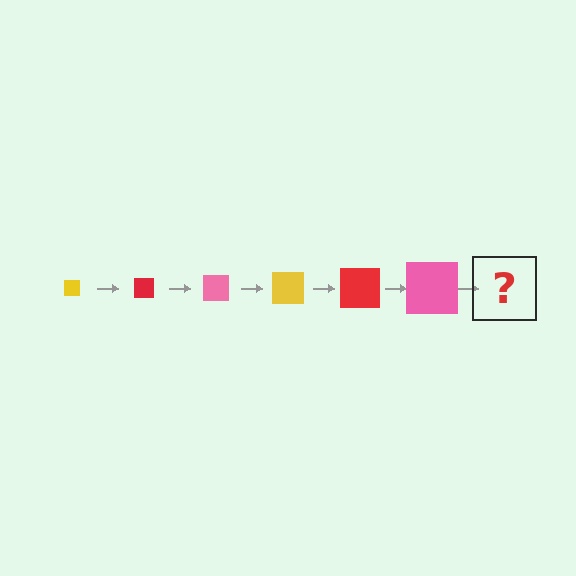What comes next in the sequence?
The next element should be a yellow square, larger than the previous one.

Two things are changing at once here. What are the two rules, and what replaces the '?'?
The two rules are that the square grows larger each step and the color cycles through yellow, red, and pink. The '?' should be a yellow square, larger than the previous one.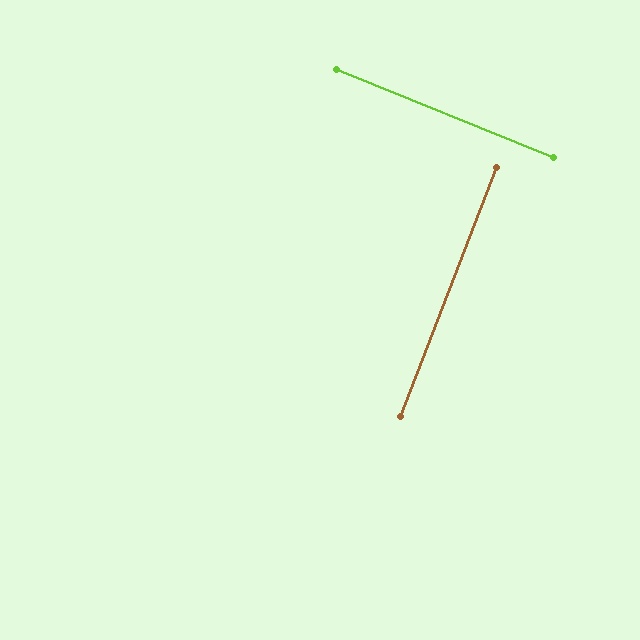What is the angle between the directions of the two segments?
Approximately 89 degrees.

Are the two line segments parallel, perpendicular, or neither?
Perpendicular — they meet at approximately 89°.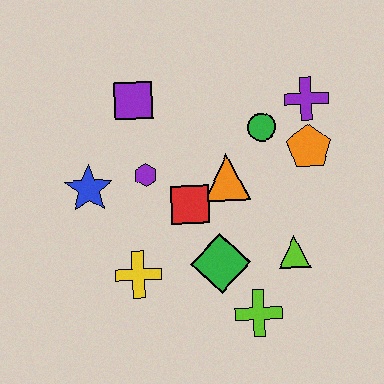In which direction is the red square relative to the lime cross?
The red square is above the lime cross.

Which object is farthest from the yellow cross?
The purple cross is farthest from the yellow cross.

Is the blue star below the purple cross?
Yes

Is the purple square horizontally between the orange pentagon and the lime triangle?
No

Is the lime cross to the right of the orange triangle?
Yes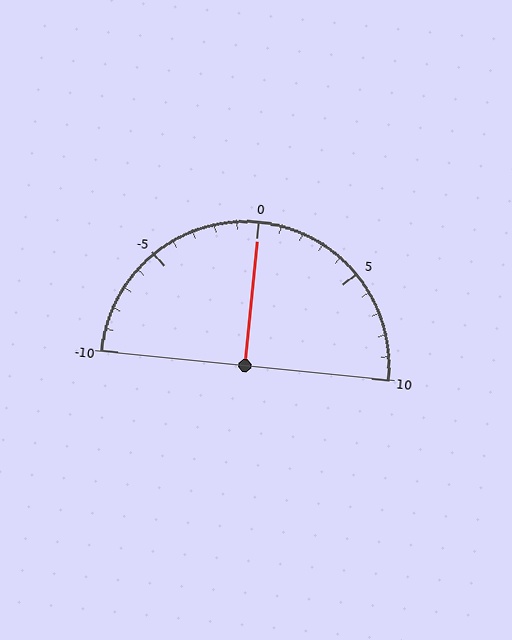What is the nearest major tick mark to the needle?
The nearest major tick mark is 0.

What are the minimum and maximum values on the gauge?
The gauge ranges from -10 to 10.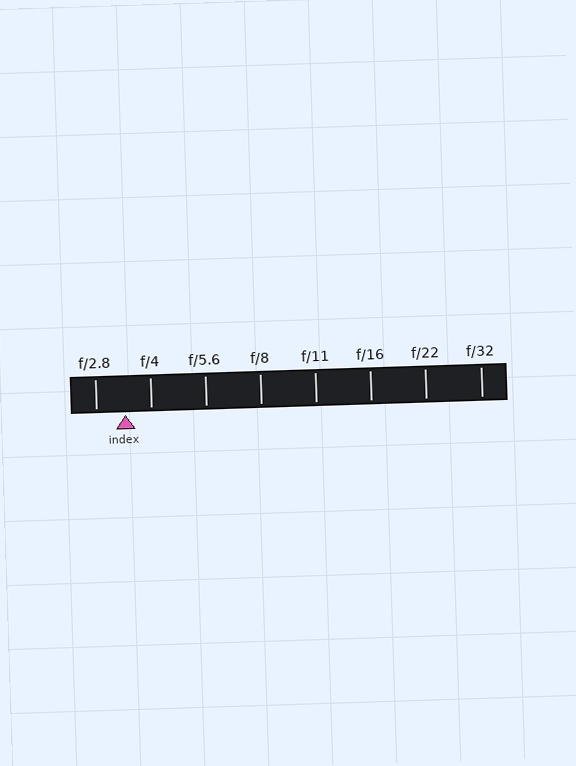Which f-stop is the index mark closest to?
The index mark is closest to f/4.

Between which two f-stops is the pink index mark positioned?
The index mark is between f/2.8 and f/4.